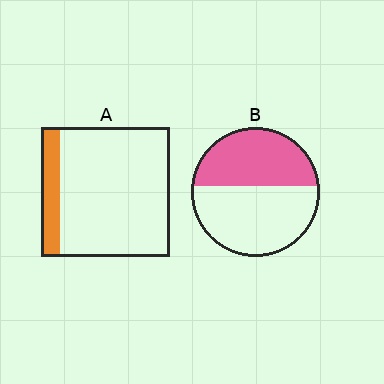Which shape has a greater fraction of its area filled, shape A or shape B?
Shape B.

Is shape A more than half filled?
No.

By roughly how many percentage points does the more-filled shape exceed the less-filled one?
By roughly 30 percentage points (B over A).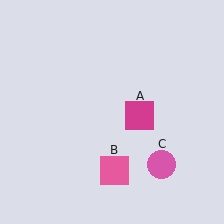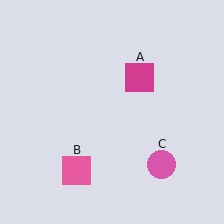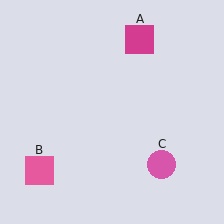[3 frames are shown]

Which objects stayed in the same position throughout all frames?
Pink circle (object C) remained stationary.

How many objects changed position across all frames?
2 objects changed position: magenta square (object A), pink square (object B).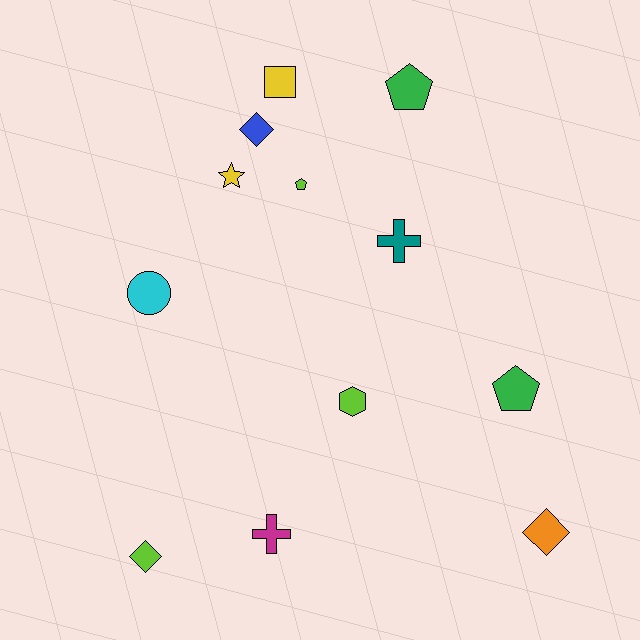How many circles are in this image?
There is 1 circle.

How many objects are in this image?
There are 12 objects.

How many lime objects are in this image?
There are 3 lime objects.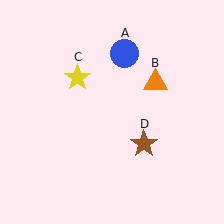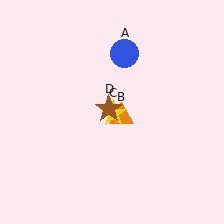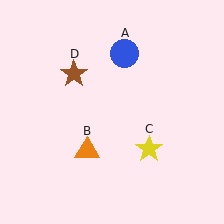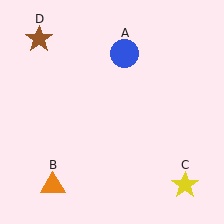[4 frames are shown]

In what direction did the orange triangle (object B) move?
The orange triangle (object B) moved down and to the left.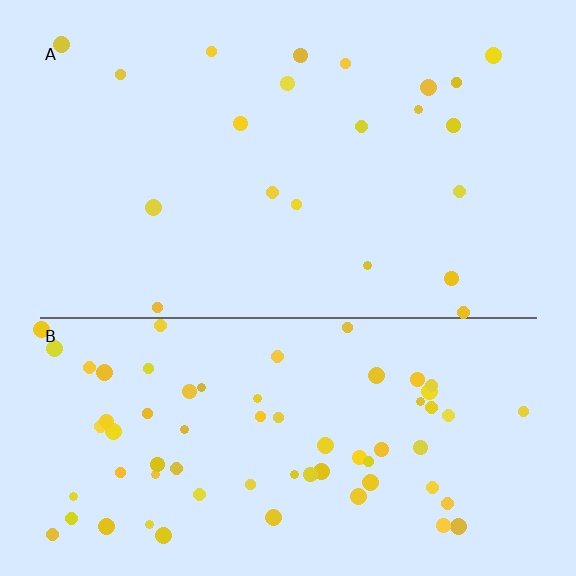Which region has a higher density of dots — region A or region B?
B (the bottom).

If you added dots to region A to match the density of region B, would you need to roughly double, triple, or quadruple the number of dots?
Approximately triple.